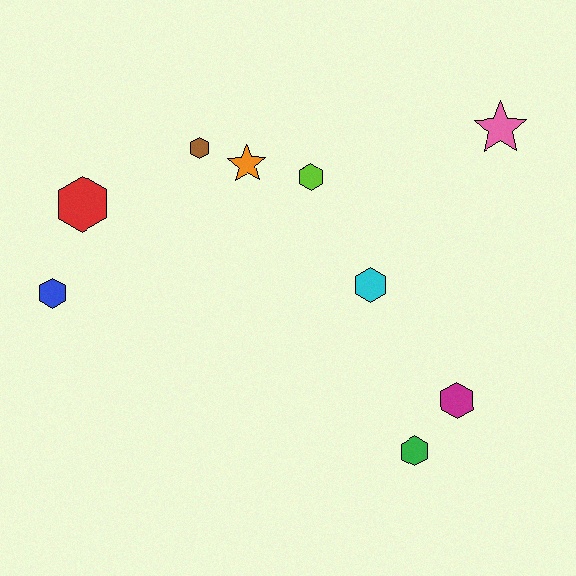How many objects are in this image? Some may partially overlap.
There are 9 objects.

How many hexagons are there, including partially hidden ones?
There are 7 hexagons.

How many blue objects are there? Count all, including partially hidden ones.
There is 1 blue object.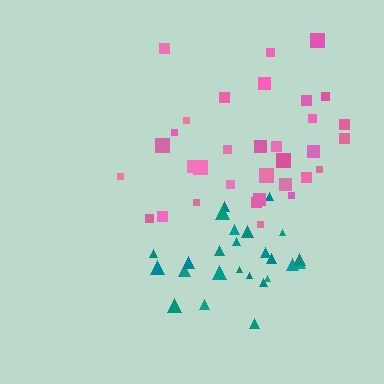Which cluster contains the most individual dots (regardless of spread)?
Pink (33).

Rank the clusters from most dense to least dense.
teal, pink.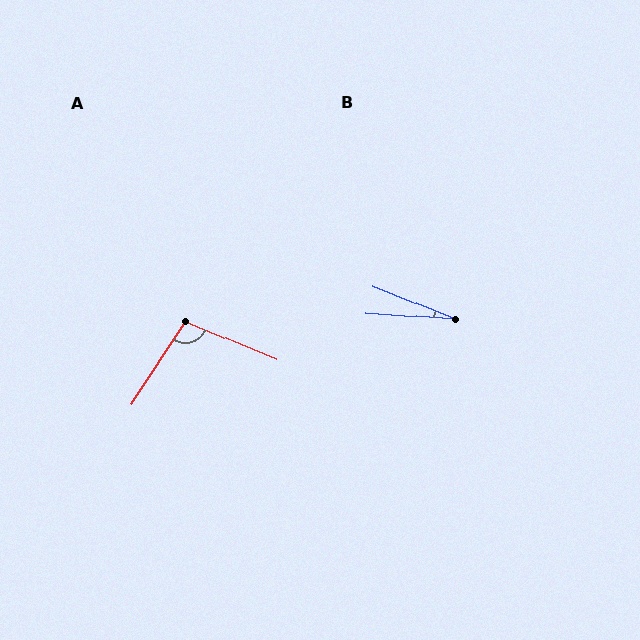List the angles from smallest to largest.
B (18°), A (100°).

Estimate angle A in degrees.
Approximately 100 degrees.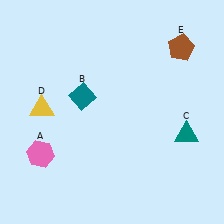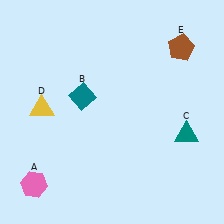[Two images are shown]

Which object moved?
The pink hexagon (A) moved down.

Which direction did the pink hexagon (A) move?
The pink hexagon (A) moved down.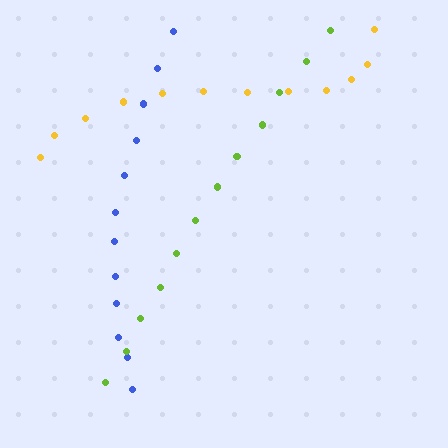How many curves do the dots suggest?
There are 3 distinct paths.